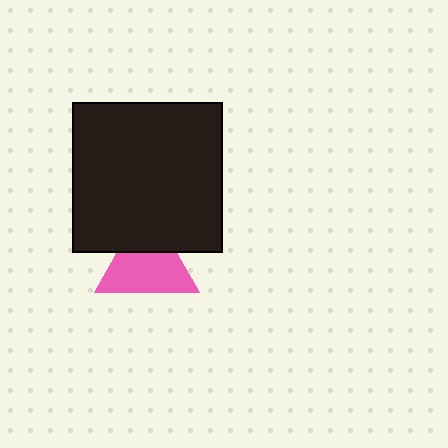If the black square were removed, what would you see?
You would see the complete pink triangle.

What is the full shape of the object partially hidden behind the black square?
The partially hidden object is a pink triangle.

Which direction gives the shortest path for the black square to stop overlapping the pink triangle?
Moving up gives the shortest separation.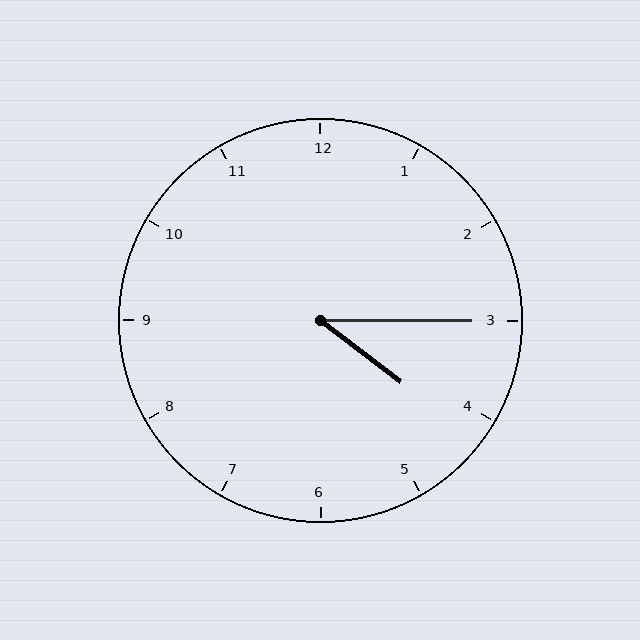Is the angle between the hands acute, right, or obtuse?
It is acute.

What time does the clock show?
4:15.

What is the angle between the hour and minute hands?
Approximately 38 degrees.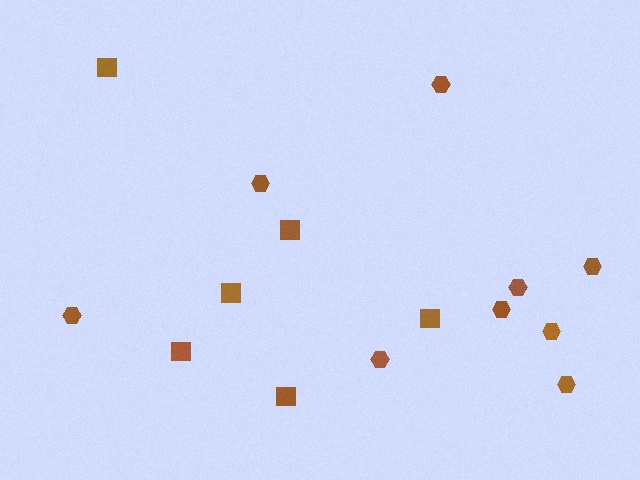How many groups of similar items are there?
There are 2 groups: one group of squares (6) and one group of hexagons (9).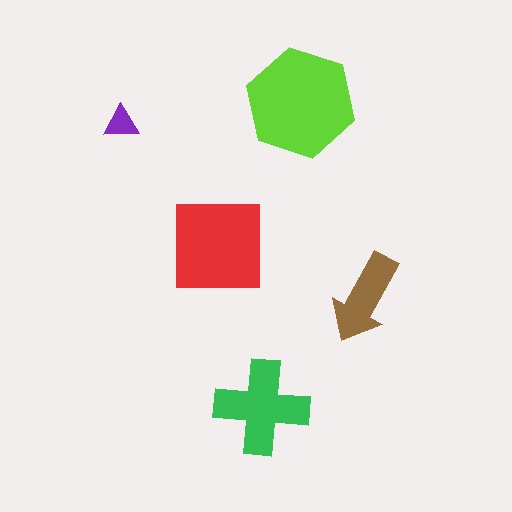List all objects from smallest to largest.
The purple triangle, the brown arrow, the green cross, the red square, the lime hexagon.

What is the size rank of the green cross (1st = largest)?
3rd.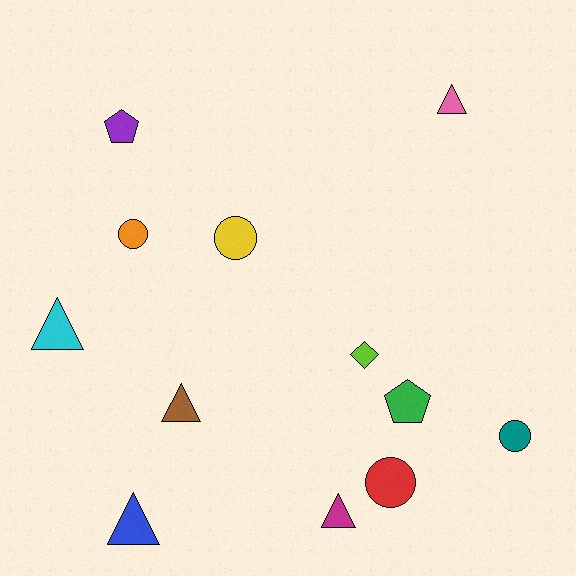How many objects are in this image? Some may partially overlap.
There are 12 objects.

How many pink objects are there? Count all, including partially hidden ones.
There is 1 pink object.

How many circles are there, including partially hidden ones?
There are 4 circles.